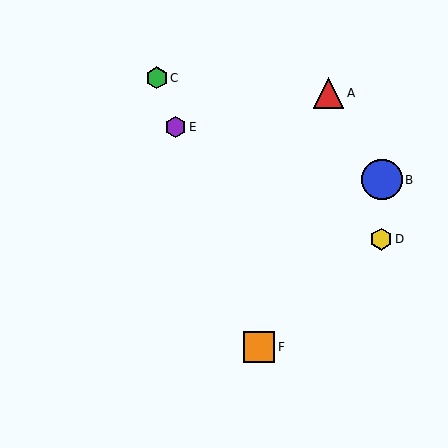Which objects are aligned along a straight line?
Objects C, E, F are aligned along a straight line.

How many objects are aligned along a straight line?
3 objects (C, E, F) are aligned along a straight line.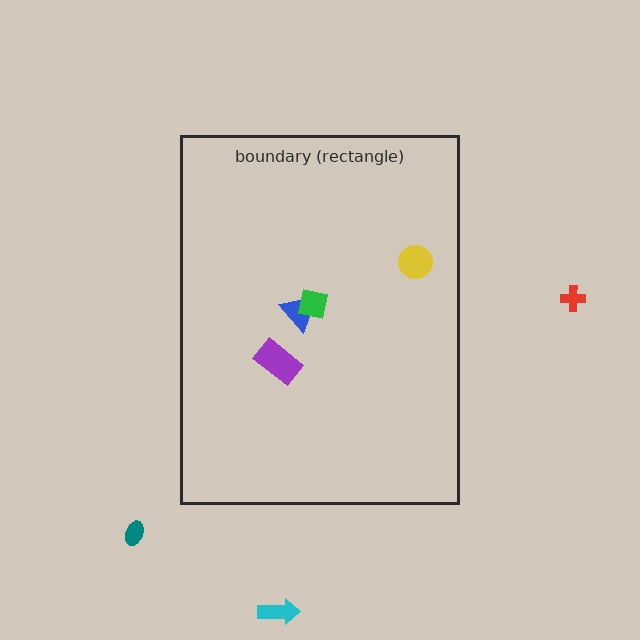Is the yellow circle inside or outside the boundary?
Inside.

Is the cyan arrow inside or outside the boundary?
Outside.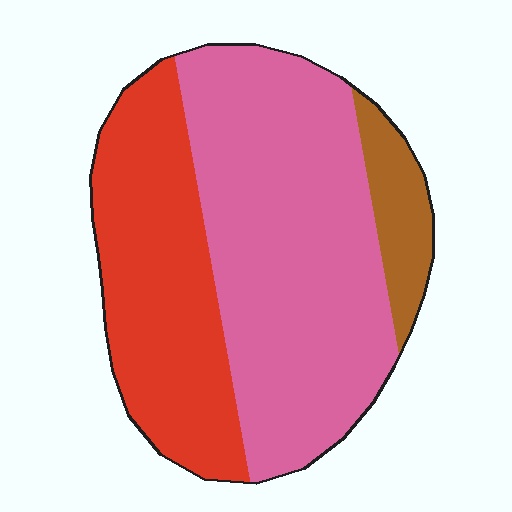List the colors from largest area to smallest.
From largest to smallest: pink, red, brown.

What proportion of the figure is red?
Red covers 35% of the figure.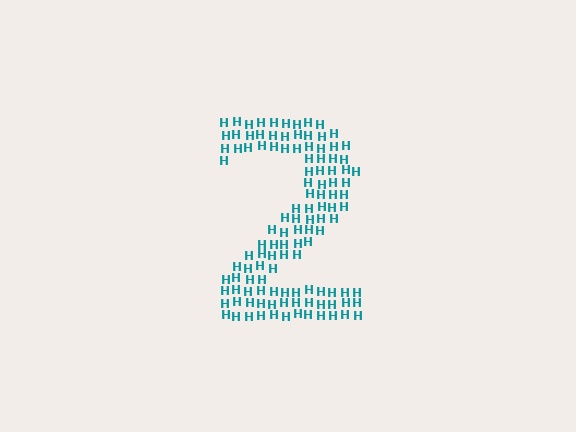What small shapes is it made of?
It is made of small letter H's.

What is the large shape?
The large shape is the digit 2.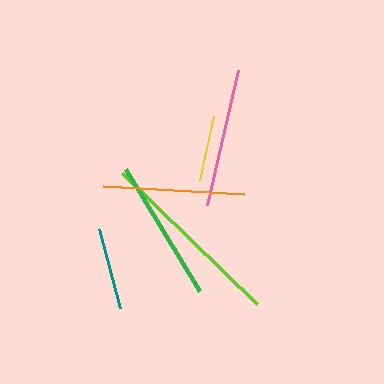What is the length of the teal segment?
The teal segment is approximately 81 pixels long.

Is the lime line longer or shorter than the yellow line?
The lime line is longer than the yellow line.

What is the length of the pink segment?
The pink segment is approximately 139 pixels long.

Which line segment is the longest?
The lime line is the longest at approximately 188 pixels.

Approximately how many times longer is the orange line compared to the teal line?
The orange line is approximately 1.7 times the length of the teal line.